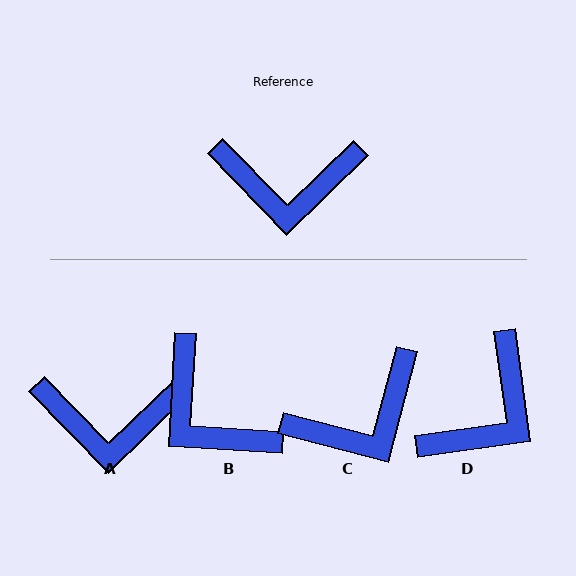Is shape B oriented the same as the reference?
No, it is off by about 48 degrees.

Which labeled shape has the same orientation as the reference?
A.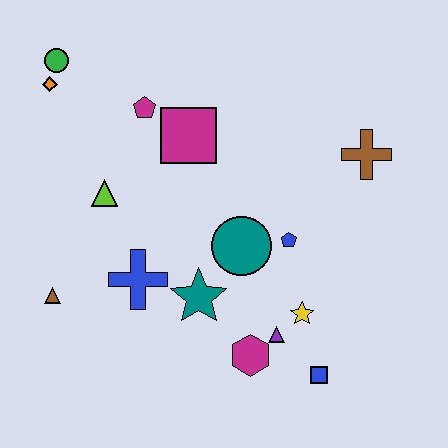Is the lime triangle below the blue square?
No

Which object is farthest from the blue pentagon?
The green circle is farthest from the blue pentagon.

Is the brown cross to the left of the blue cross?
No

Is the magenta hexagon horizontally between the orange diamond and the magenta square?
No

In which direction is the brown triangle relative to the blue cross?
The brown triangle is to the left of the blue cross.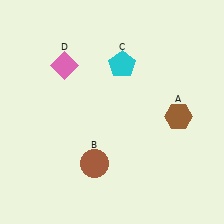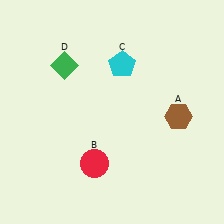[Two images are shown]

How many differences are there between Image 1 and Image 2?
There are 2 differences between the two images.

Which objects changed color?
B changed from brown to red. D changed from pink to green.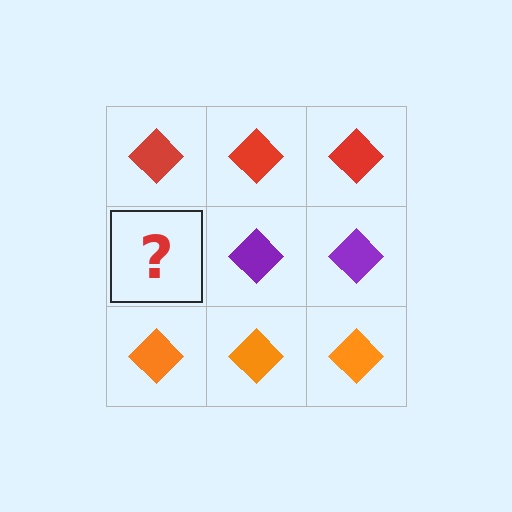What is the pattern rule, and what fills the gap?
The rule is that each row has a consistent color. The gap should be filled with a purple diamond.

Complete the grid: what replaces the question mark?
The question mark should be replaced with a purple diamond.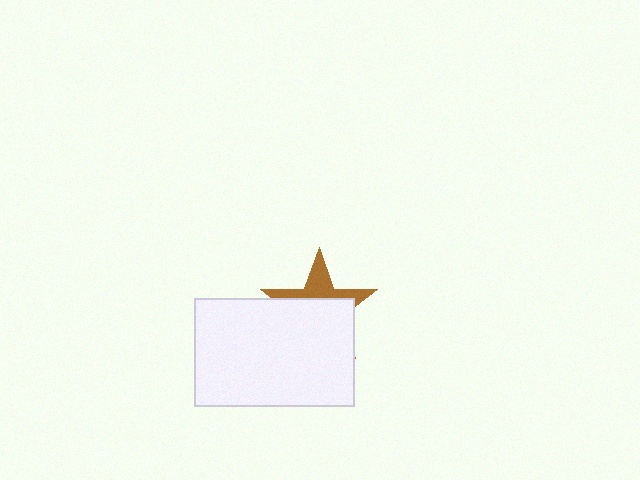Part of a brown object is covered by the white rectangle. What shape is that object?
It is a star.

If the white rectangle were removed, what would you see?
You would see the complete brown star.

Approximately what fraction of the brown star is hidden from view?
Roughly 65% of the brown star is hidden behind the white rectangle.